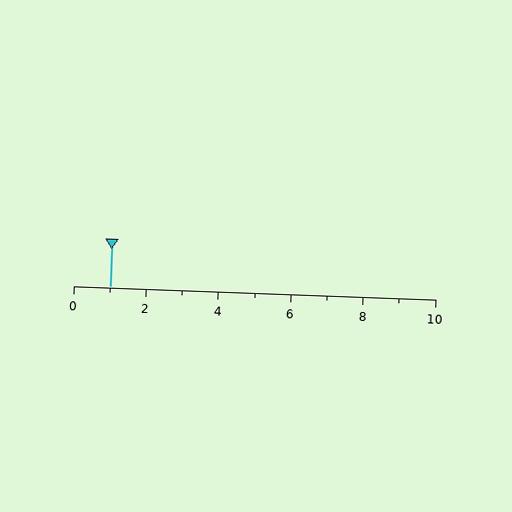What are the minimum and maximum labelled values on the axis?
The axis runs from 0 to 10.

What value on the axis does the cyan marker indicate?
The marker indicates approximately 1.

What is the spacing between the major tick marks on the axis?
The major ticks are spaced 2 apart.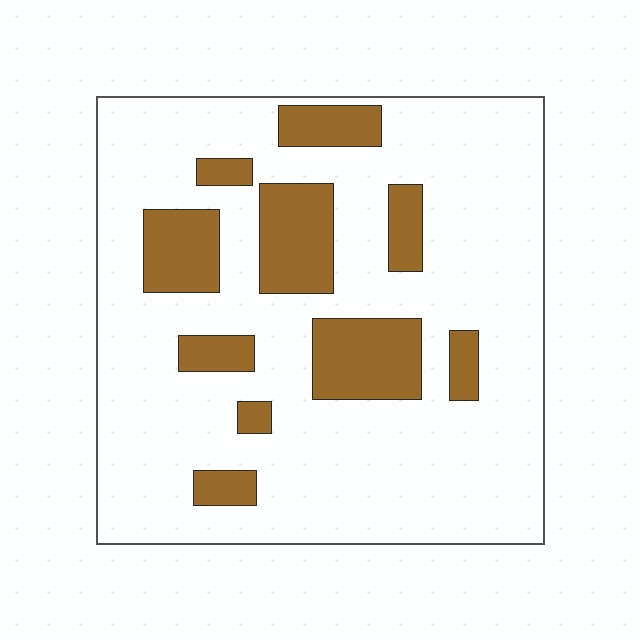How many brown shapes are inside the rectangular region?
10.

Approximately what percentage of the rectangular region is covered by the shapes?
Approximately 20%.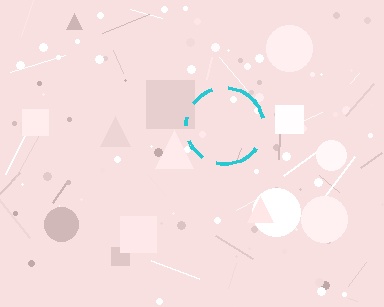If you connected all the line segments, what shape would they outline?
They would outline a circle.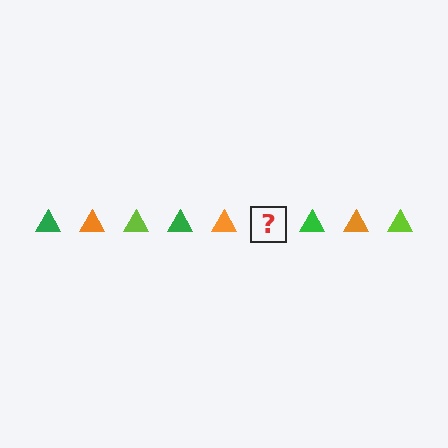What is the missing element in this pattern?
The missing element is a lime triangle.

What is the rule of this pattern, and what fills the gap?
The rule is that the pattern cycles through green, orange, lime triangles. The gap should be filled with a lime triangle.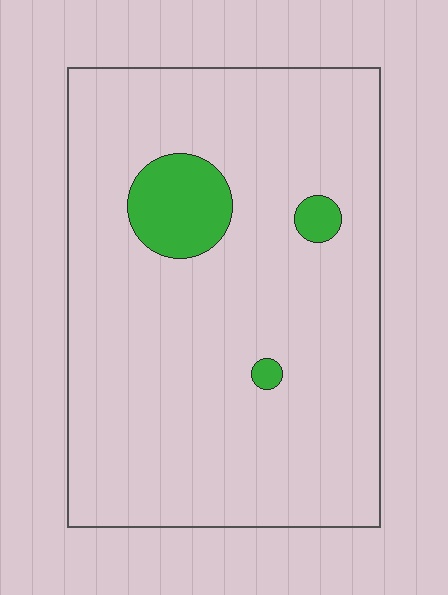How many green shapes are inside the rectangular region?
3.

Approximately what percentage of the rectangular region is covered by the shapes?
Approximately 10%.